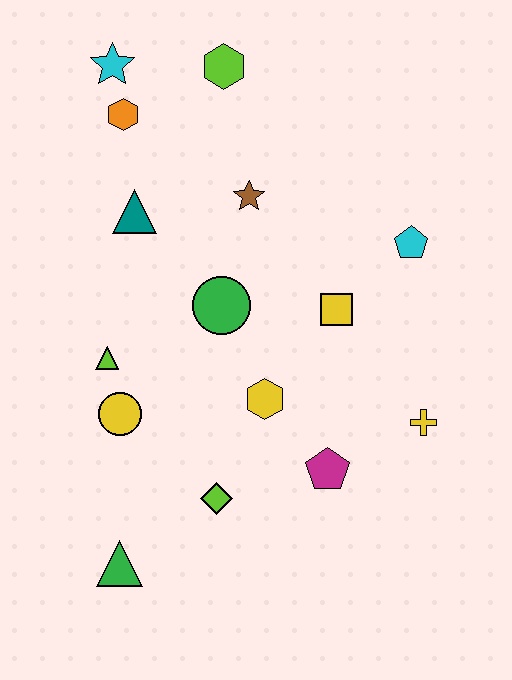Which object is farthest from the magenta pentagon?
The cyan star is farthest from the magenta pentagon.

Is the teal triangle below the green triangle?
No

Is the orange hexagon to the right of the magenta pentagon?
No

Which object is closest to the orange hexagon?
The cyan star is closest to the orange hexagon.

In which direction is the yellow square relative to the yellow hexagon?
The yellow square is above the yellow hexagon.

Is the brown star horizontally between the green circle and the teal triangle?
No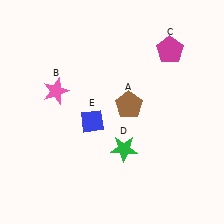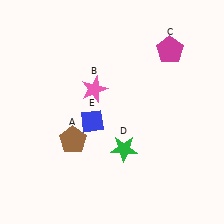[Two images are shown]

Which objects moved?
The objects that moved are: the brown pentagon (A), the pink star (B).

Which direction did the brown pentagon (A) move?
The brown pentagon (A) moved left.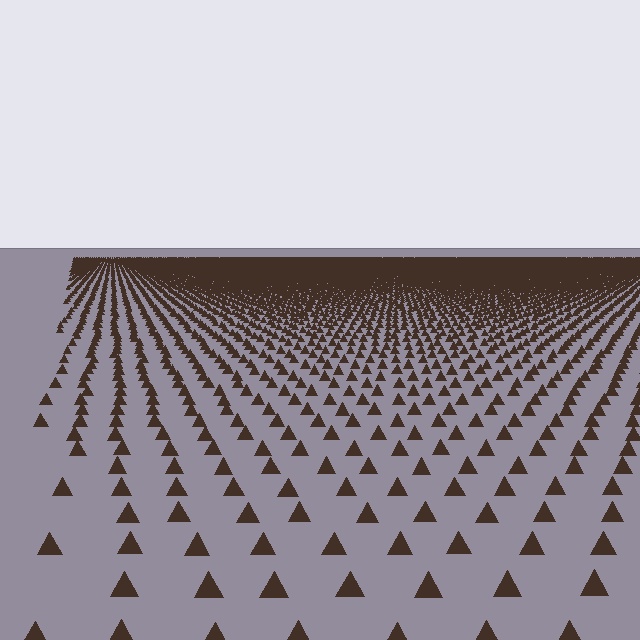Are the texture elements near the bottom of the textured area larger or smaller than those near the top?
Larger. Near the bottom, elements are closer to the viewer and appear at a bigger on-screen size.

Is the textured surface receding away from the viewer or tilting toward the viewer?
The surface is receding away from the viewer. Texture elements get smaller and denser toward the top.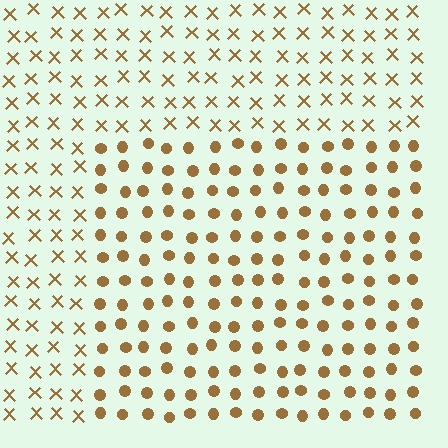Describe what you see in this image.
The image is filled with small brown elements arranged in a uniform grid. A rectangle-shaped region contains circles, while the surrounding area contains X marks. The boundary is defined purely by the change in element shape.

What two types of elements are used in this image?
The image uses circles inside the rectangle region and X marks outside it.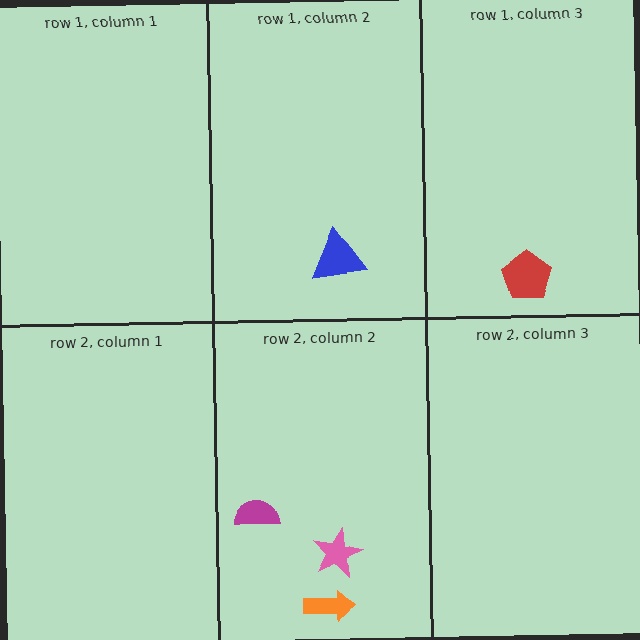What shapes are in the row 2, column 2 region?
The orange arrow, the pink star, the magenta semicircle.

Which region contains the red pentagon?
The row 1, column 3 region.